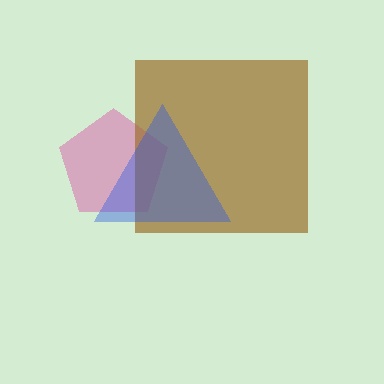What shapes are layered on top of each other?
The layered shapes are: a pink pentagon, a brown square, a blue triangle.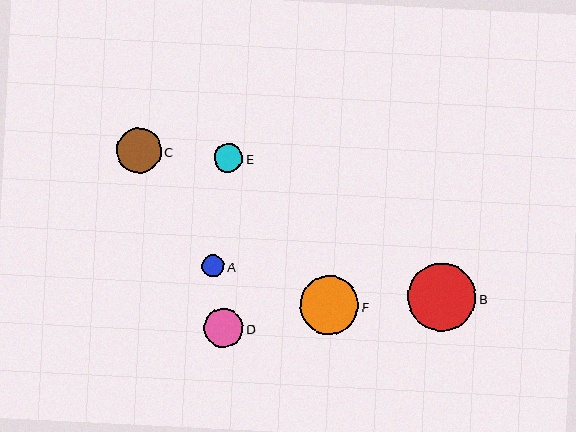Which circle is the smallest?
Circle A is the smallest with a size of approximately 22 pixels.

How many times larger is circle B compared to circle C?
Circle B is approximately 1.5 times the size of circle C.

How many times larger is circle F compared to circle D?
Circle F is approximately 1.5 times the size of circle D.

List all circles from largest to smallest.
From largest to smallest: B, F, C, D, E, A.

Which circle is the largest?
Circle B is the largest with a size of approximately 68 pixels.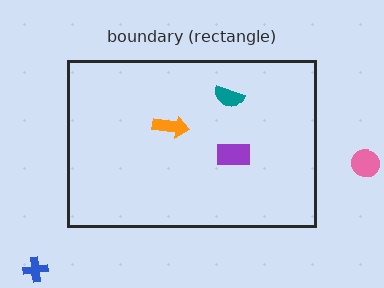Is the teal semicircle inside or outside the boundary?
Inside.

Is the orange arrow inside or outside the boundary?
Inside.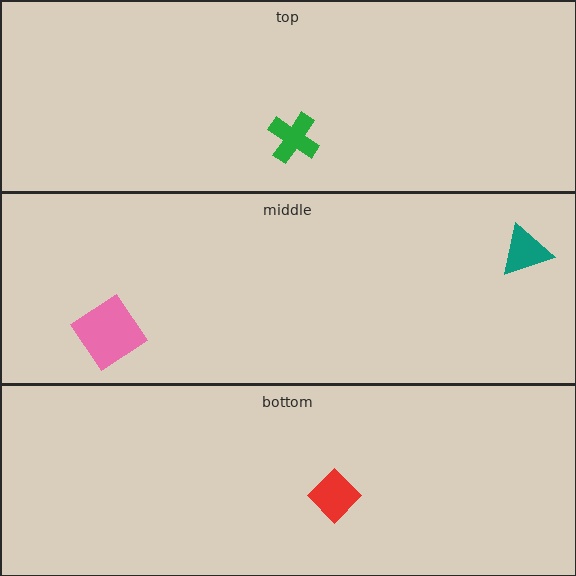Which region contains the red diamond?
The bottom region.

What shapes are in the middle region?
The teal triangle, the pink diamond.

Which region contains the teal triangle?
The middle region.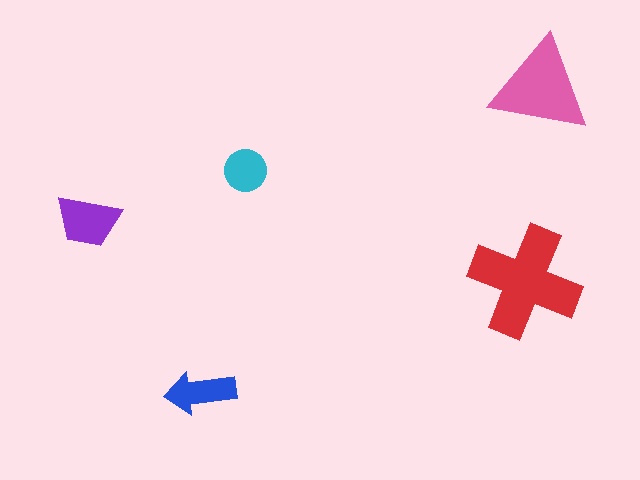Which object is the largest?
The red cross.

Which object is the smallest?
The cyan circle.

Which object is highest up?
The pink triangle is topmost.